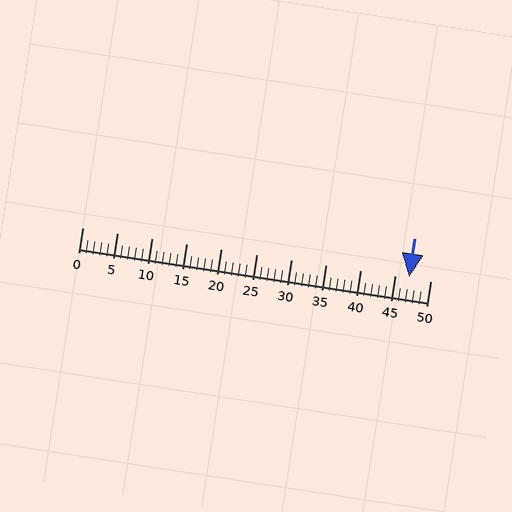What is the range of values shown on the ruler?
The ruler shows values from 0 to 50.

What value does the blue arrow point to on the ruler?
The blue arrow points to approximately 47.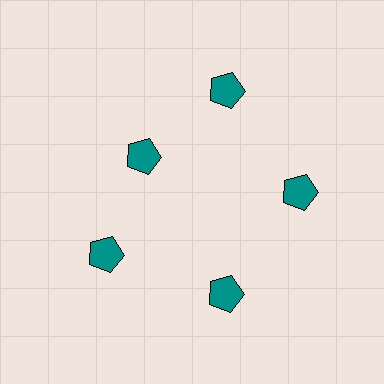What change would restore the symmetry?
The symmetry would be restored by moving it outward, back onto the ring so that all 5 pentagons sit at equal angles and equal distance from the center.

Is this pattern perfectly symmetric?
No. The 5 teal pentagons are arranged in a ring, but one element near the 10 o'clock position is pulled inward toward the center, breaking the 5-fold rotational symmetry.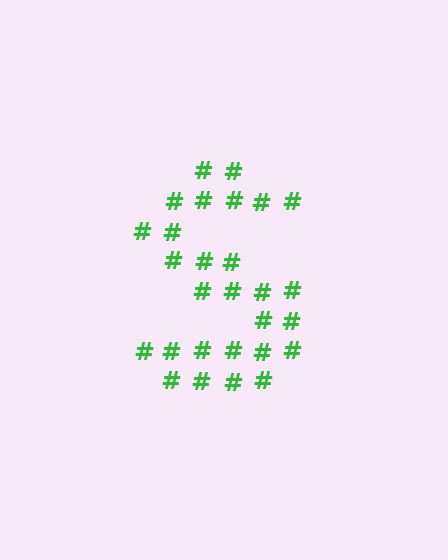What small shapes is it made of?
It is made of small hash symbols.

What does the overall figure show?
The overall figure shows the letter S.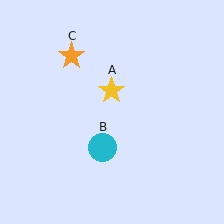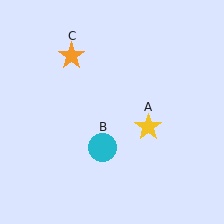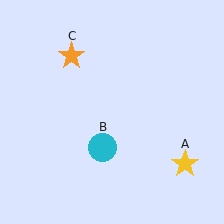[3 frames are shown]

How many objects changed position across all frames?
1 object changed position: yellow star (object A).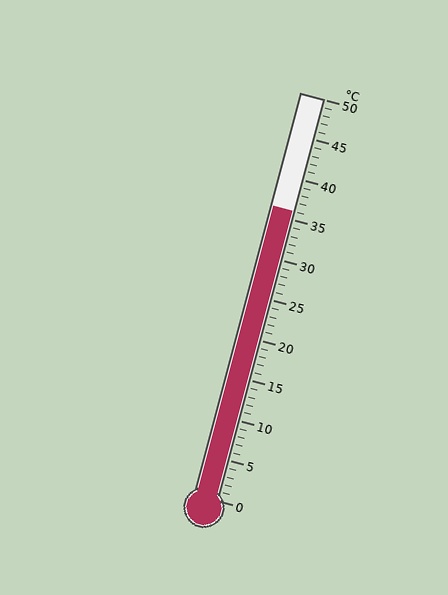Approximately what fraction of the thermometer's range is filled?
The thermometer is filled to approximately 70% of its range.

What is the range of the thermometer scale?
The thermometer scale ranges from 0°C to 50°C.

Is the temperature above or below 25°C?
The temperature is above 25°C.